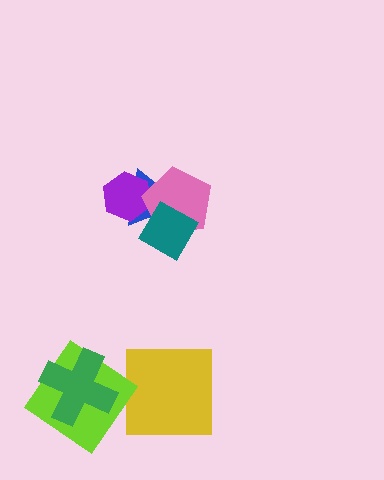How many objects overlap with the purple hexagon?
2 objects overlap with the purple hexagon.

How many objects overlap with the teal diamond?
2 objects overlap with the teal diamond.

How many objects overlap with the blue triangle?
3 objects overlap with the blue triangle.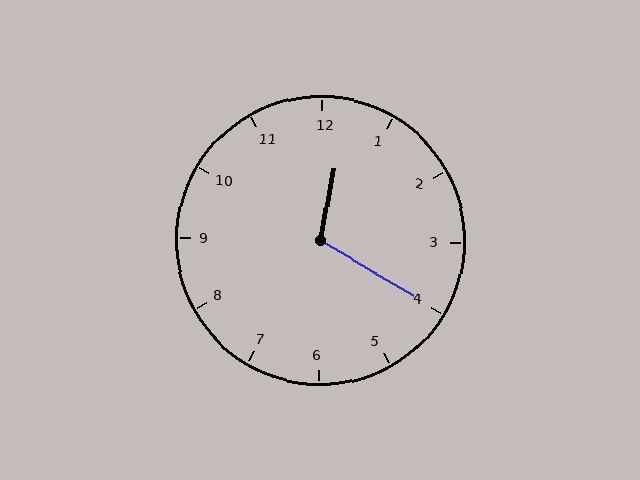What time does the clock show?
12:20.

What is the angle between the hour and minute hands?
Approximately 110 degrees.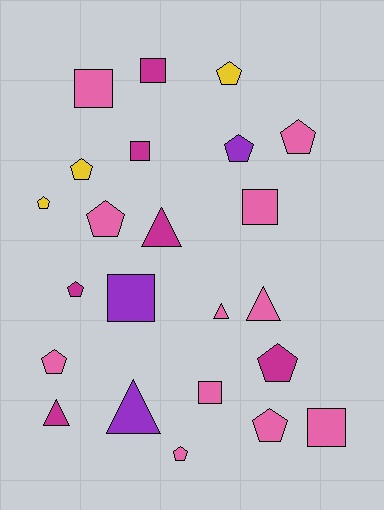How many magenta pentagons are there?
There are 2 magenta pentagons.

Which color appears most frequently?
Pink, with 11 objects.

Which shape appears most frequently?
Pentagon, with 11 objects.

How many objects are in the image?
There are 23 objects.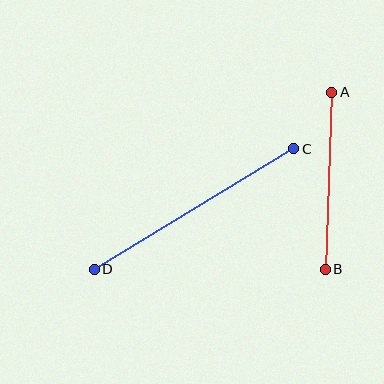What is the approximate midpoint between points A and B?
The midpoint is at approximately (328, 181) pixels.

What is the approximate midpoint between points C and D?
The midpoint is at approximately (194, 209) pixels.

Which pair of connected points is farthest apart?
Points C and D are farthest apart.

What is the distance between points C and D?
The distance is approximately 233 pixels.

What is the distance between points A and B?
The distance is approximately 177 pixels.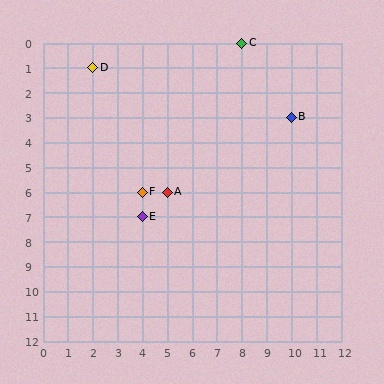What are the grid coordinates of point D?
Point D is at grid coordinates (2, 1).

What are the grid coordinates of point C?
Point C is at grid coordinates (8, 0).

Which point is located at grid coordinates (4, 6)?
Point F is at (4, 6).